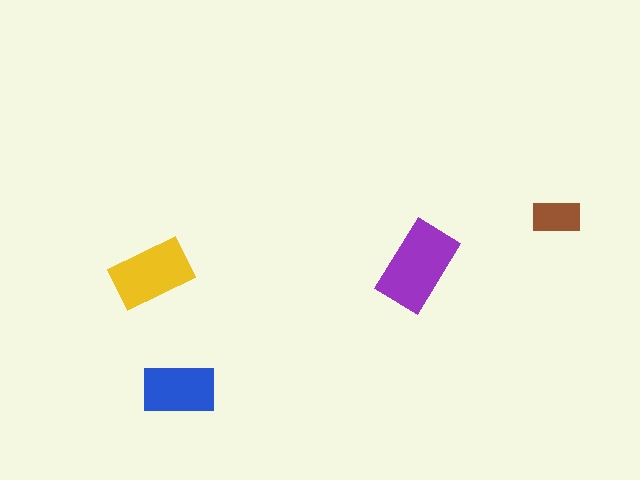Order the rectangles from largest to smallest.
the purple one, the yellow one, the blue one, the brown one.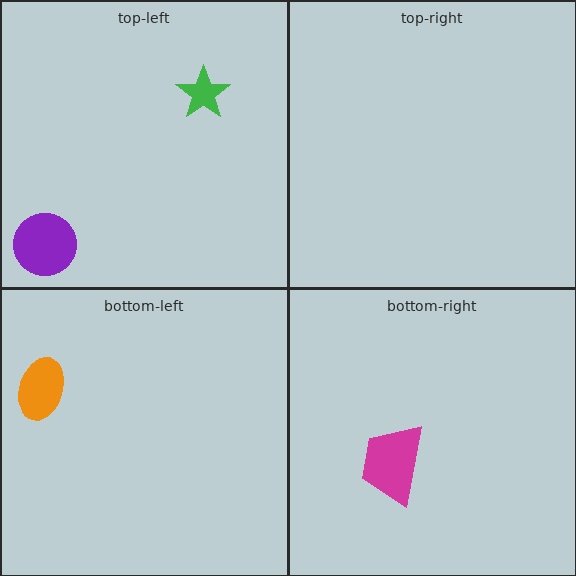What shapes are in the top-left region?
The green star, the purple circle.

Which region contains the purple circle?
The top-left region.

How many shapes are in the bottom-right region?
1.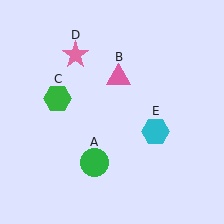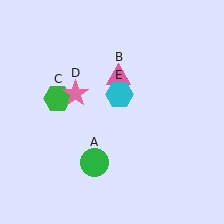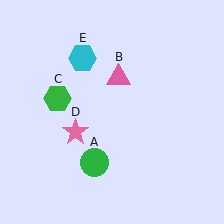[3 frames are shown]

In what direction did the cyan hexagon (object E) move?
The cyan hexagon (object E) moved up and to the left.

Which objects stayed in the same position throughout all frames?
Green circle (object A) and pink triangle (object B) and green hexagon (object C) remained stationary.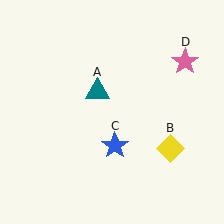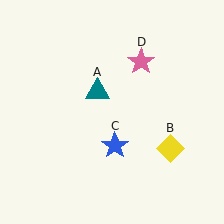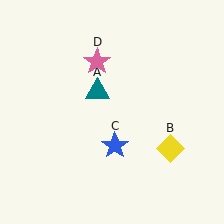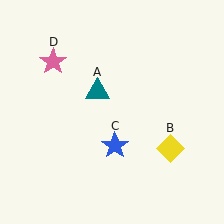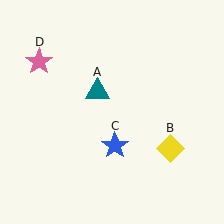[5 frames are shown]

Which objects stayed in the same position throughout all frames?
Teal triangle (object A) and yellow diamond (object B) and blue star (object C) remained stationary.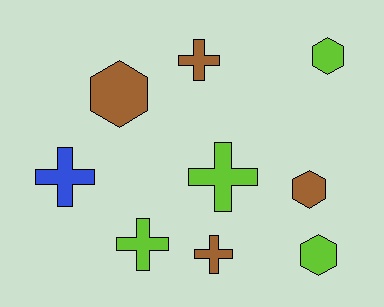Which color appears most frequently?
Lime, with 4 objects.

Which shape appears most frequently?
Cross, with 5 objects.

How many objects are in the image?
There are 9 objects.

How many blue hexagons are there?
There are no blue hexagons.